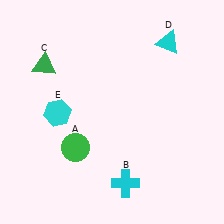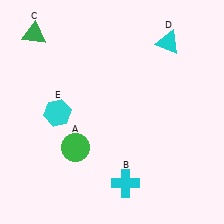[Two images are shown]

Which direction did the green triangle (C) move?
The green triangle (C) moved up.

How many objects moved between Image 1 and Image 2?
1 object moved between the two images.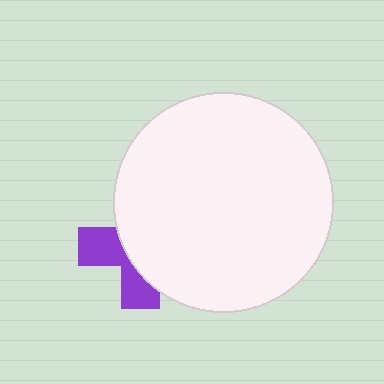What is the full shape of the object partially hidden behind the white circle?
The partially hidden object is a purple cross.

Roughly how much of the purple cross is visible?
A small part of it is visible (roughly 37%).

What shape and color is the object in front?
The object in front is a white circle.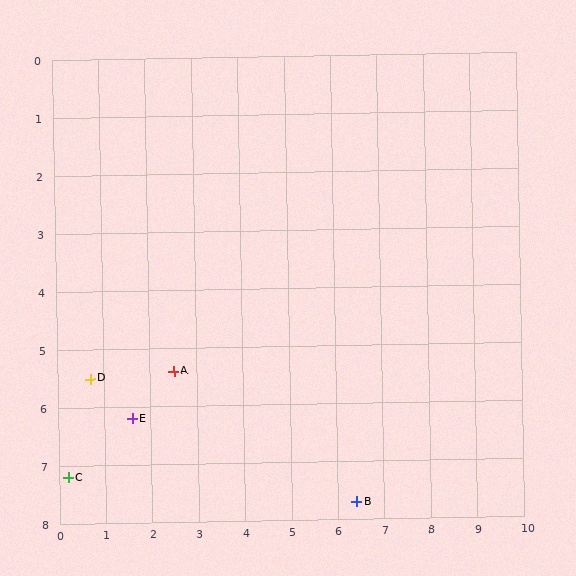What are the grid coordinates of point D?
Point D is at approximately (0.7, 5.5).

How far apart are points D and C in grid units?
Points D and C are about 1.8 grid units apart.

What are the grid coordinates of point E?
Point E is at approximately (1.6, 6.2).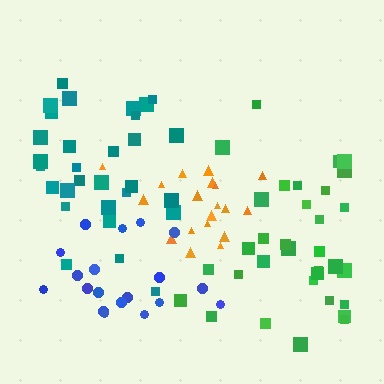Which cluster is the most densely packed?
Orange.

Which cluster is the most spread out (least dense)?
Green.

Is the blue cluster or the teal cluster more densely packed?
Teal.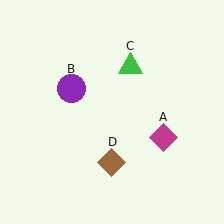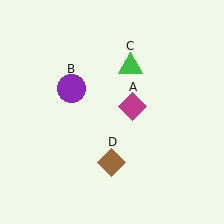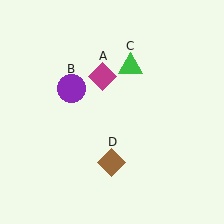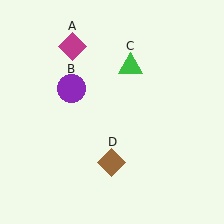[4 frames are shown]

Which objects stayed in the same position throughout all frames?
Purple circle (object B) and green triangle (object C) and brown diamond (object D) remained stationary.